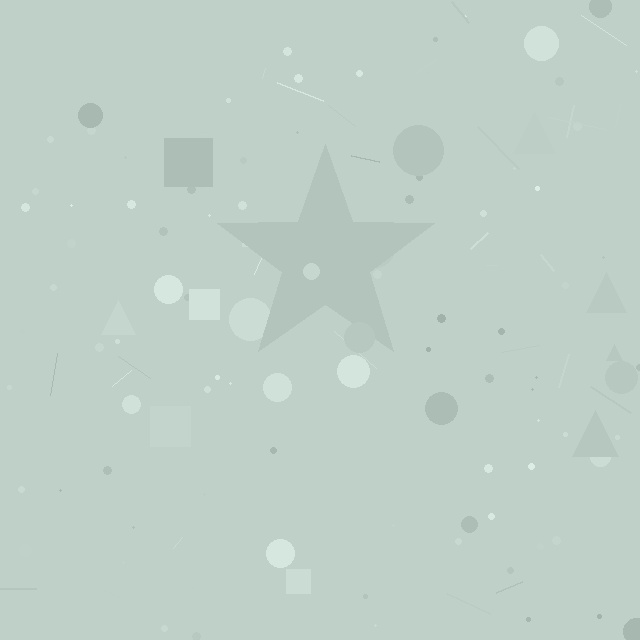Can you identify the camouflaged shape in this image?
The camouflaged shape is a star.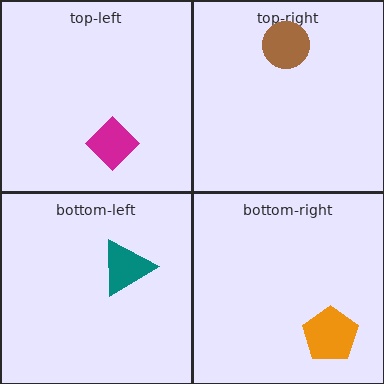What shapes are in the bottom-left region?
The teal triangle.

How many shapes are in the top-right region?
1.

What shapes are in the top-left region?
The magenta diamond.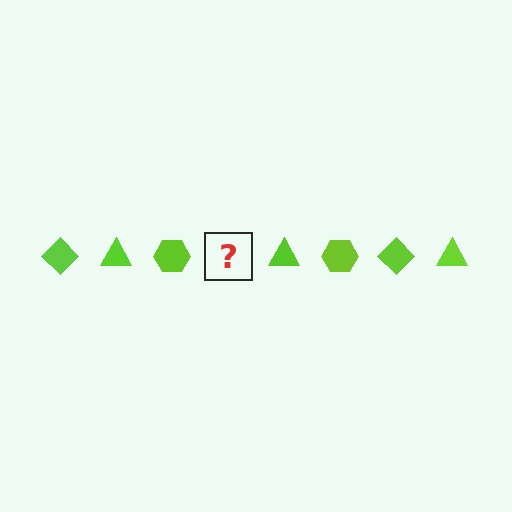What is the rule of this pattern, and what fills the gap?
The rule is that the pattern cycles through diamond, triangle, hexagon shapes in lime. The gap should be filled with a lime diamond.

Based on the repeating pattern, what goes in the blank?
The blank should be a lime diamond.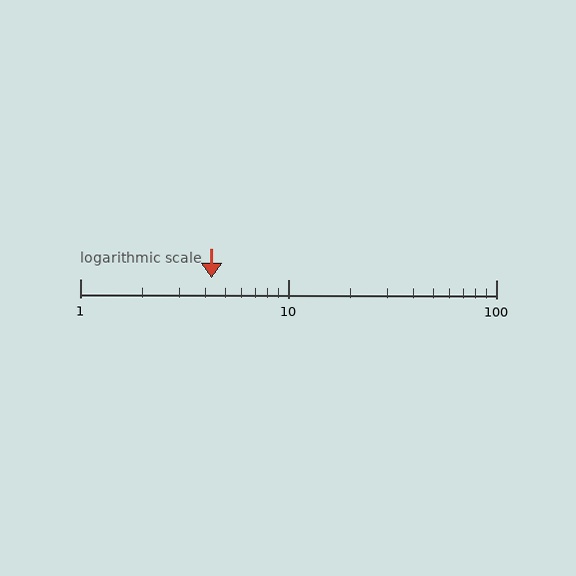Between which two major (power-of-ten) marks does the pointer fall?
The pointer is between 1 and 10.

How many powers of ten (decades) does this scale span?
The scale spans 2 decades, from 1 to 100.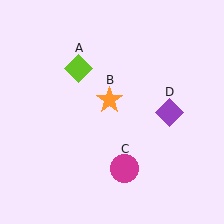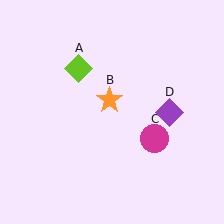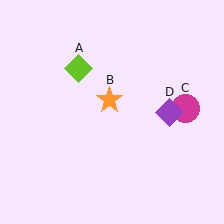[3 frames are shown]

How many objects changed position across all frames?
1 object changed position: magenta circle (object C).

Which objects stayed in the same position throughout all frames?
Lime diamond (object A) and orange star (object B) and purple diamond (object D) remained stationary.